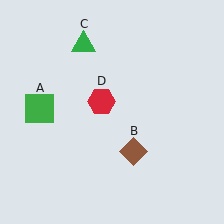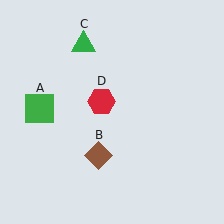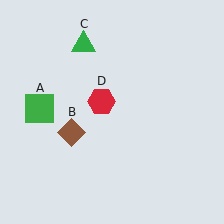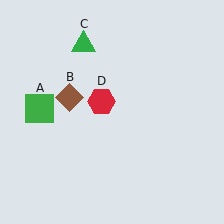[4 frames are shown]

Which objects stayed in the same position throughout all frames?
Green square (object A) and green triangle (object C) and red hexagon (object D) remained stationary.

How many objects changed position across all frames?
1 object changed position: brown diamond (object B).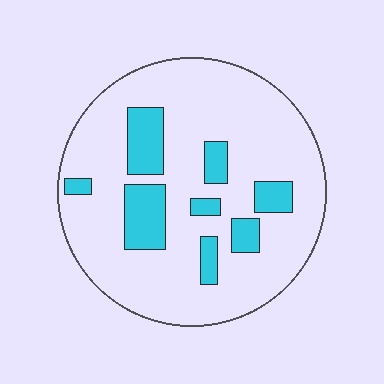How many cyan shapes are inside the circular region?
8.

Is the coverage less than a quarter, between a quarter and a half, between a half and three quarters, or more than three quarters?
Less than a quarter.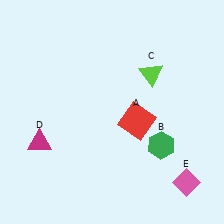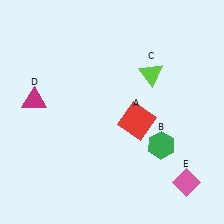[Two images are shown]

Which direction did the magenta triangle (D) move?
The magenta triangle (D) moved up.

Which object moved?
The magenta triangle (D) moved up.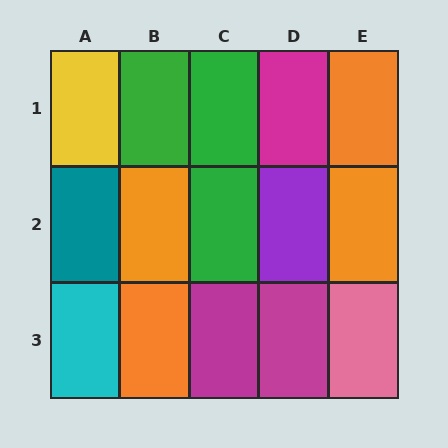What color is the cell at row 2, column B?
Orange.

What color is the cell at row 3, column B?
Orange.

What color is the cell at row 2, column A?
Teal.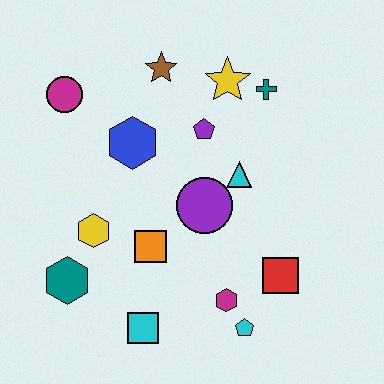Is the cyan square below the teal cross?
Yes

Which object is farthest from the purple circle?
The magenta circle is farthest from the purple circle.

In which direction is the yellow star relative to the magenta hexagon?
The yellow star is above the magenta hexagon.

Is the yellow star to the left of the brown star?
No